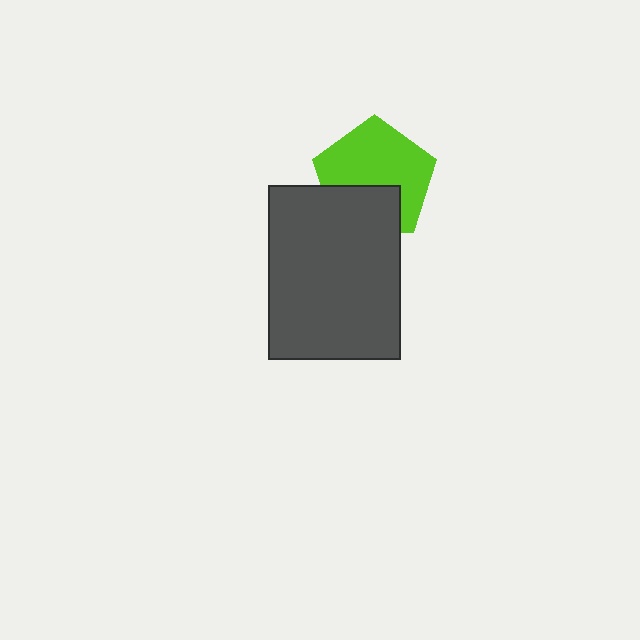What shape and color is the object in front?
The object in front is a dark gray rectangle.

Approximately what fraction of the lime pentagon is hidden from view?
Roughly 34% of the lime pentagon is hidden behind the dark gray rectangle.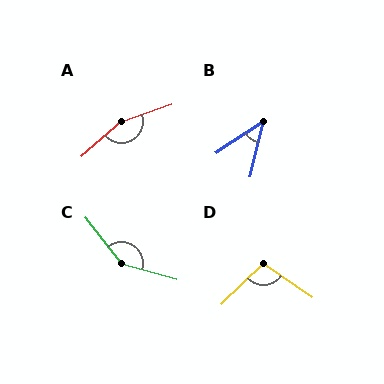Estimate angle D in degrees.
Approximately 101 degrees.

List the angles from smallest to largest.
B (43°), D (101°), C (144°), A (158°).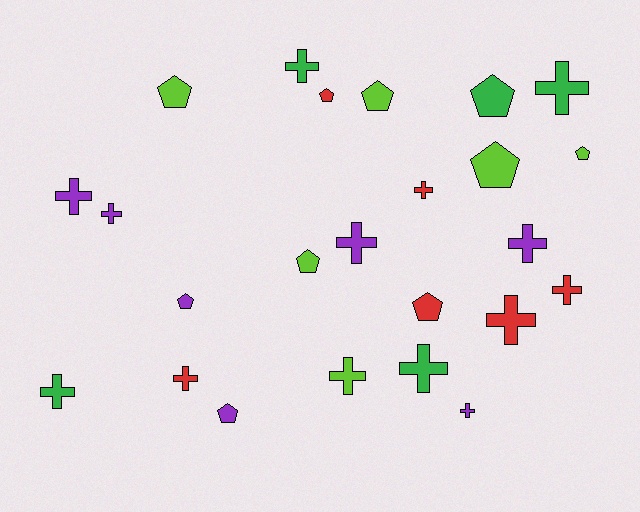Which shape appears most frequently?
Cross, with 14 objects.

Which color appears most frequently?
Purple, with 7 objects.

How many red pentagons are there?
There are 2 red pentagons.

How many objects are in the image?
There are 24 objects.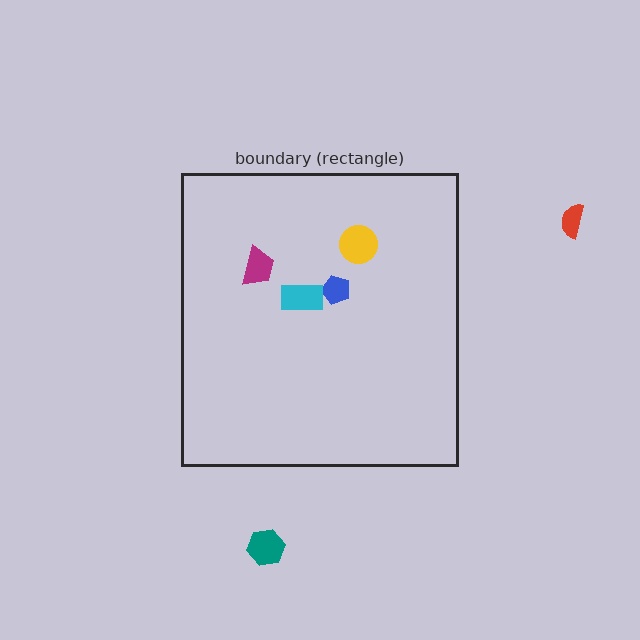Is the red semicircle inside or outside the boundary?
Outside.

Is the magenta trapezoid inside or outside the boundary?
Inside.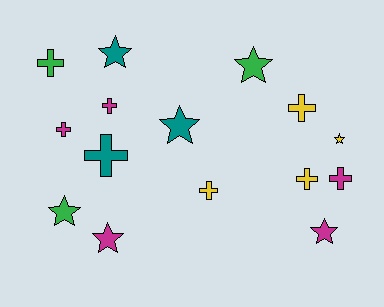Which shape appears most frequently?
Cross, with 8 objects.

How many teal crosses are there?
There is 1 teal cross.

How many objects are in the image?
There are 15 objects.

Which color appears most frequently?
Magenta, with 5 objects.